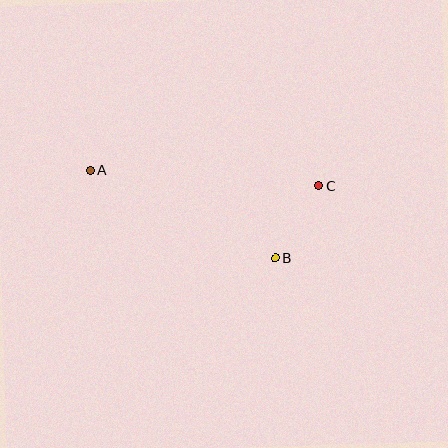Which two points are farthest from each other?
Points A and C are farthest from each other.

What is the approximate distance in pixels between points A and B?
The distance between A and B is approximately 204 pixels.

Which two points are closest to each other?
Points B and C are closest to each other.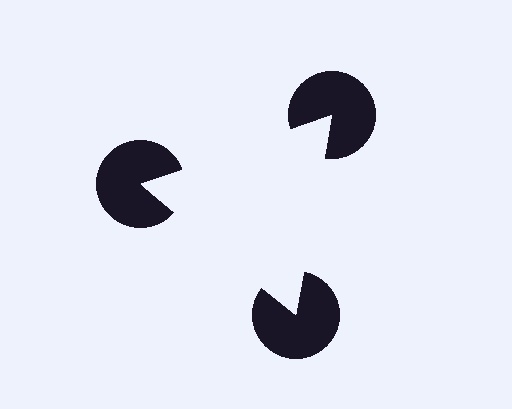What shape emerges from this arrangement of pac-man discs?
An illusory triangle — its edges are inferred from the aligned wedge cuts in the pac-man discs, not physically drawn.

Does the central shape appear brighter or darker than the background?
It typically appears slightly brighter than the background, even though no actual brightness change is drawn.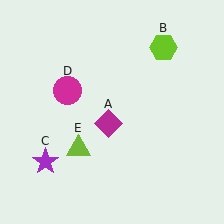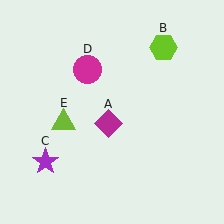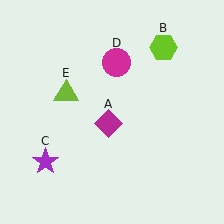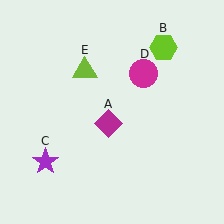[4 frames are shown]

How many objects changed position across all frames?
2 objects changed position: magenta circle (object D), lime triangle (object E).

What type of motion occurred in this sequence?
The magenta circle (object D), lime triangle (object E) rotated clockwise around the center of the scene.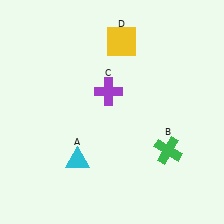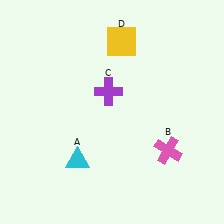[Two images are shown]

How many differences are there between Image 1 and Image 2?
There is 1 difference between the two images.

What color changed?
The cross (B) changed from green in Image 1 to pink in Image 2.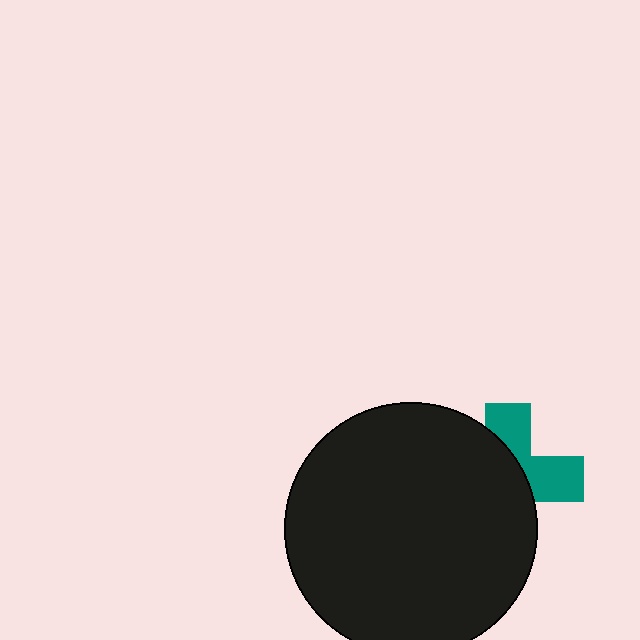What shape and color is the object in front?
The object in front is a black circle.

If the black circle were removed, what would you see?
You would see the complete teal cross.